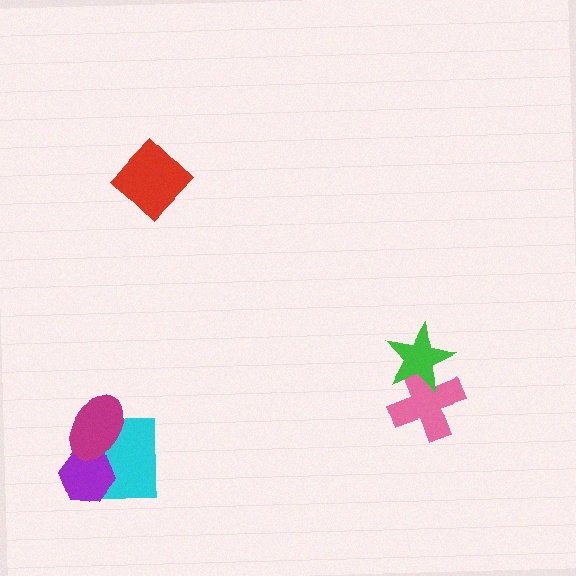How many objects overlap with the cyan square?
2 objects overlap with the cyan square.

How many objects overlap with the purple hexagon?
2 objects overlap with the purple hexagon.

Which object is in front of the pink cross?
The green star is in front of the pink cross.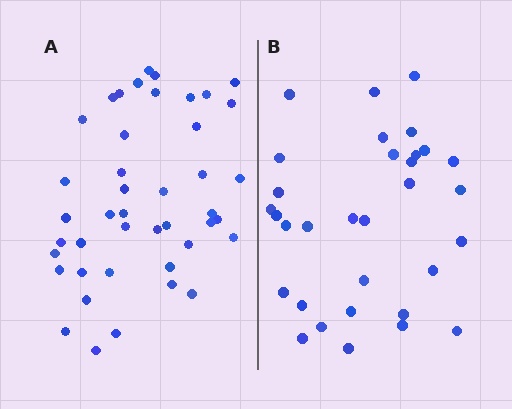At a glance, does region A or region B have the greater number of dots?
Region A (the left region) has more dots.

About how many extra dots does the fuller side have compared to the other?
Region A has roughly 12 or so more dots than region B.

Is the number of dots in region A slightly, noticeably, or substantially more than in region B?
Region A has noticeably more, but not dramatically so. The ratio is roughly 1.3 to 1.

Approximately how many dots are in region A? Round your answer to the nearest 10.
About 40 dots. (The exact count is 43, which rounds to 40.)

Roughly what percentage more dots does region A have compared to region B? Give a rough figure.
About 35% more.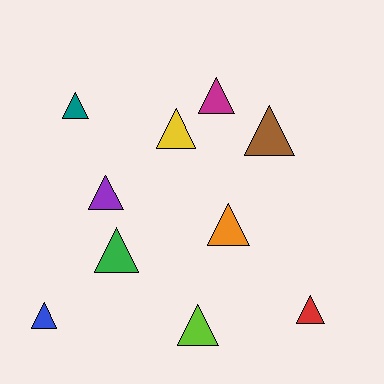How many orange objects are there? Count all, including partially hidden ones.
There is 1 orange object.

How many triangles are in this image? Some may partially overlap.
There are 10 triangles.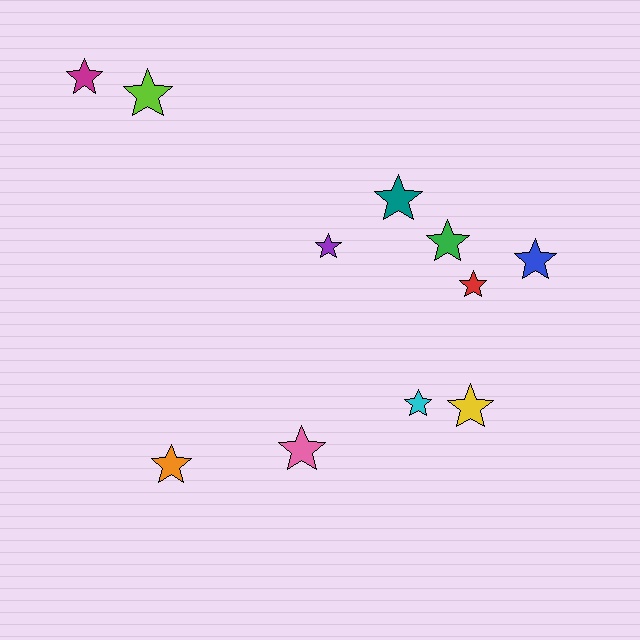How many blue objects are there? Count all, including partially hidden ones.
There is 1 blue object.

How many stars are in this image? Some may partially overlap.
There are 11 stars.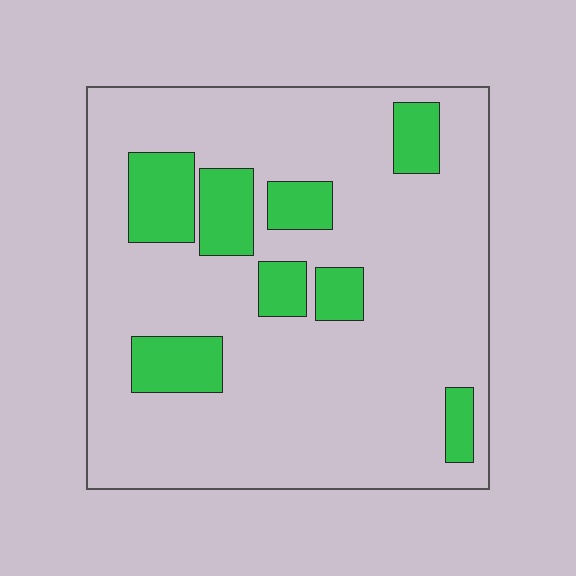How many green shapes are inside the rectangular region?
8.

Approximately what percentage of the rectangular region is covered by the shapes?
Approximately 20%.